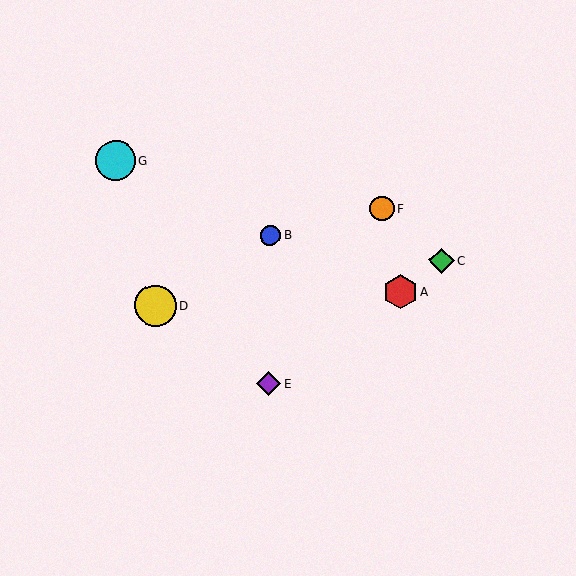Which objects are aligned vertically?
Objects B, E are aligned vertically.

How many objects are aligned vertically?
2 objects (B, E) are aligned vertically.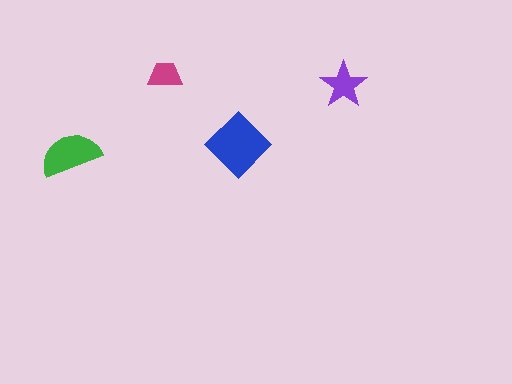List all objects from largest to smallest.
The blue diamond, the green semicircle, the purple star, the magenta trapezoid.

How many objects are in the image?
There are 4 objects in the image.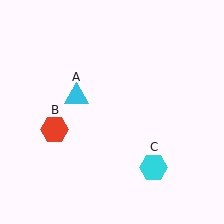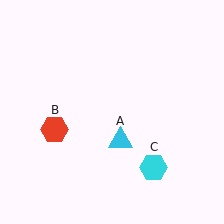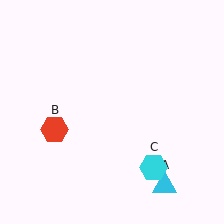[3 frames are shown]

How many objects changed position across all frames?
1 object changed position: cyan triangle (object A).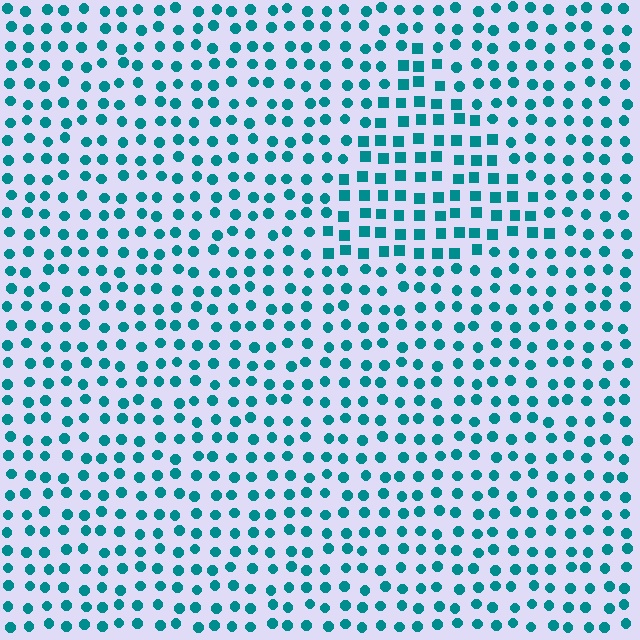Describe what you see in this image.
The image is filled with small teal elements arranged in a uniform grid. A triangle-shaped region contains squares, while the surrounding area contains circles. The boundary is defined purely by the change in element shape.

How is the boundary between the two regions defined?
The boundary is defined by a change in element shape: squares inside vs. circles outside. All elements share the same color and spacing.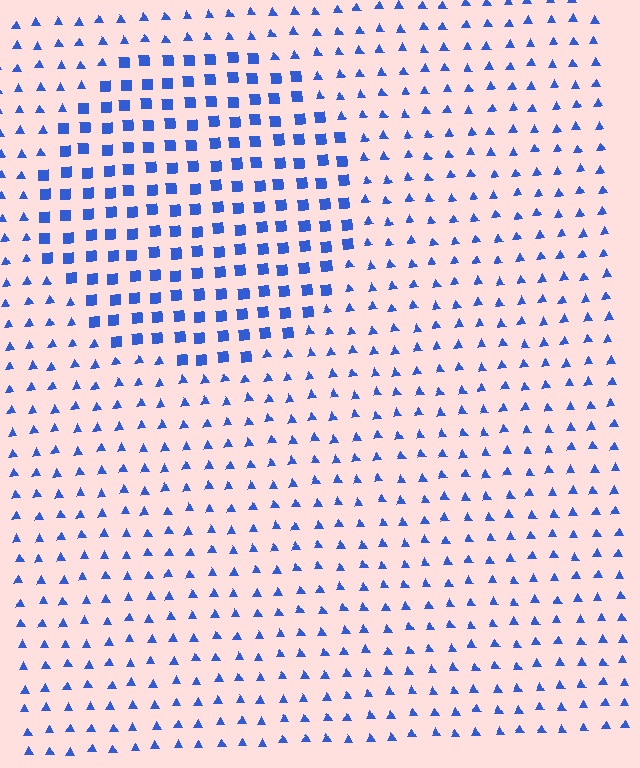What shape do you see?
I see a circle.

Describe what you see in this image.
The image is filled with small blue elements arranged in a uniform grid. A circle-shaped region contains squares, while the surrounding area contains triangles. The boundary is defined purely by the change in element shape.